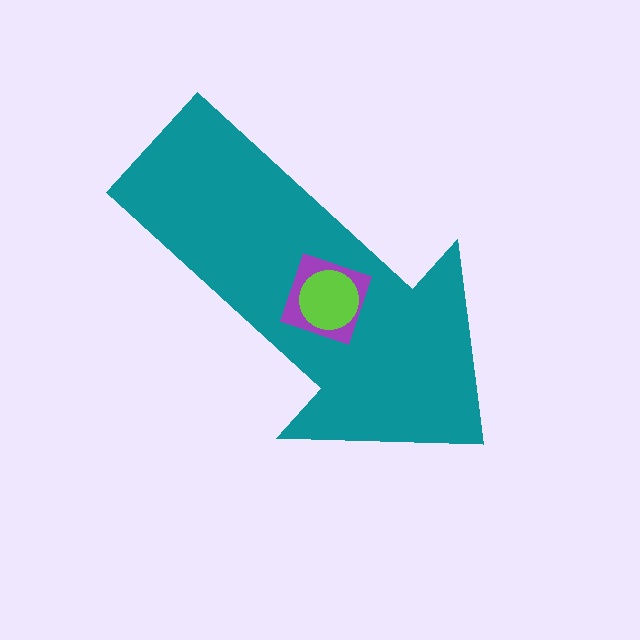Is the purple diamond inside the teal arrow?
Yes.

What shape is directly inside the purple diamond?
The lime circle.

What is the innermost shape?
The lime circle.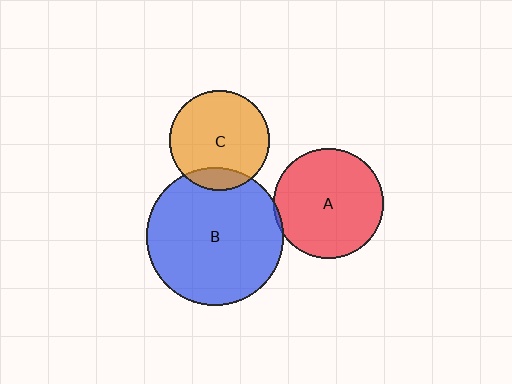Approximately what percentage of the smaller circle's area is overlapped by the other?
Approximately 15%.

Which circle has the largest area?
Circle B (blue).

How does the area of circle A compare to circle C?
Approximately 1.2 times.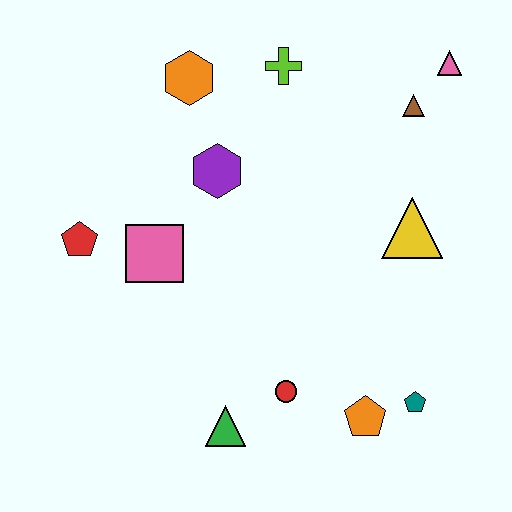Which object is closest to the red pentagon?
The pink square is closest to the red pentagon.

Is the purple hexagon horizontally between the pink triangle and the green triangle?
No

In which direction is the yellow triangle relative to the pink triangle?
The yellow triangle is below the pink triangle.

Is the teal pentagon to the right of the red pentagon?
Yes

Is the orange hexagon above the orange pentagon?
Yes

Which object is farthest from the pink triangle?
The green triangle is farthest from the pink triangle.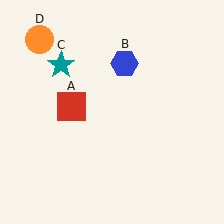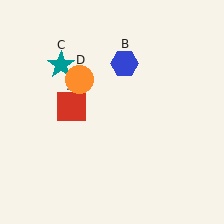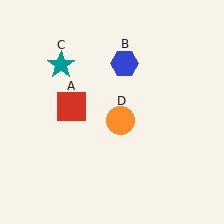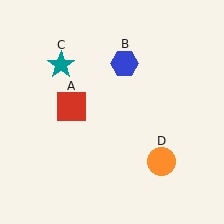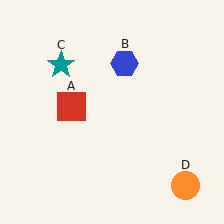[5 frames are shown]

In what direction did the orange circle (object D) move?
The orange circle (object D) moved down and to the right.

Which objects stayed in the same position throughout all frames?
Red square (object A) and blue hexagon (object B) and teal star (object C) remained stationary.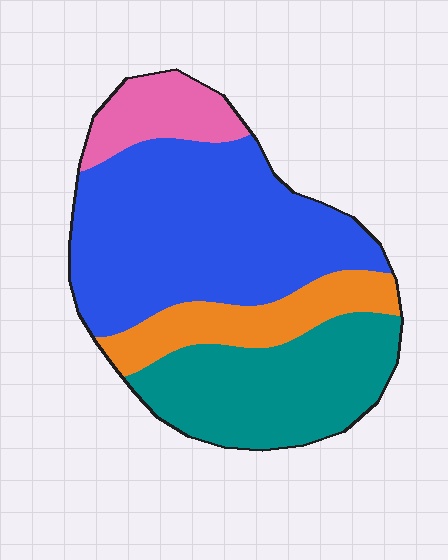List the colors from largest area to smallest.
From largest to smallest: blue, teal, orange, pink.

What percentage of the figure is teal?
Teal takes up about one quarter (1/4) of the figure.